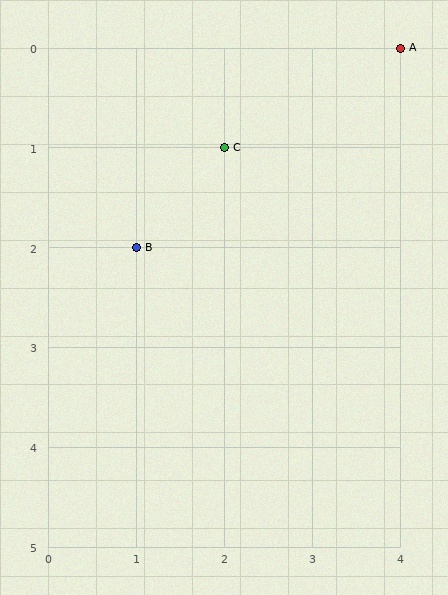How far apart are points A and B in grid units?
Points A and B are 3 columns and 2 rows apart (about 3.6 grid units diagonally).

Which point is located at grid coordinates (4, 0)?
Point A is at (4, 0).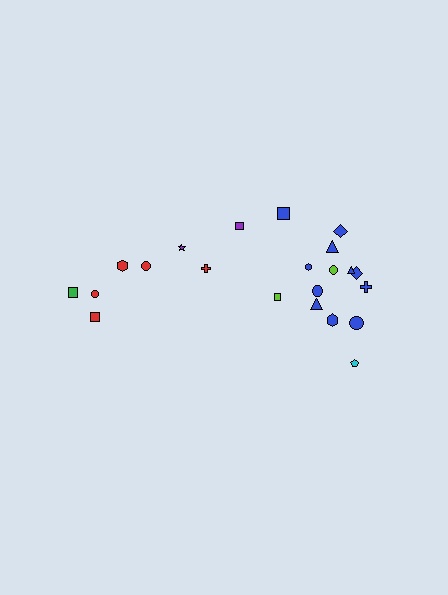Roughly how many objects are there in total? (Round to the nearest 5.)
Roughly 20 objects in total.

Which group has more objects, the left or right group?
The right group.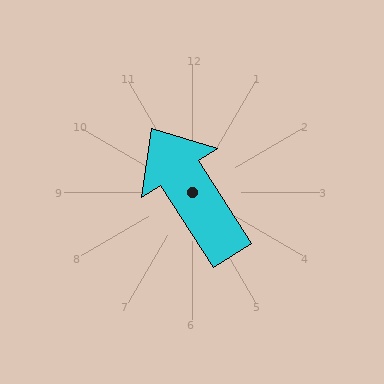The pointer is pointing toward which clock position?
Roughly 11 o'clock.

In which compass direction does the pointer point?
Northwest.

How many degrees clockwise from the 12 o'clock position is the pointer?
Approximately 327 degrees.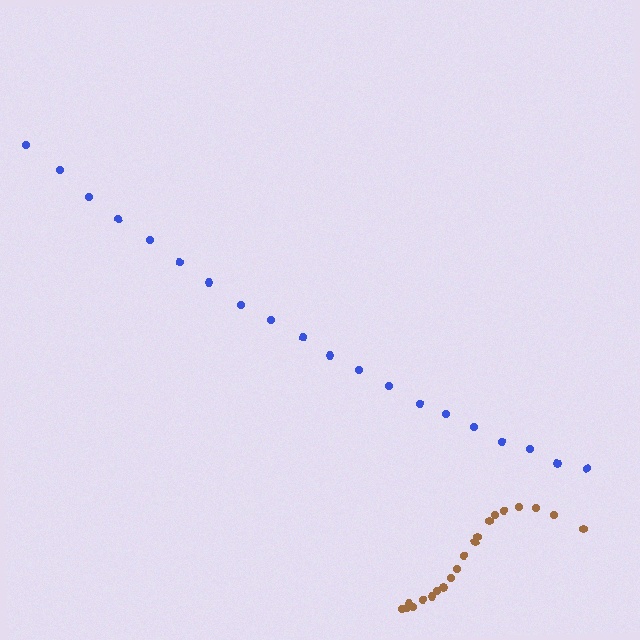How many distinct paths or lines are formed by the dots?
There are 2 distinct paths.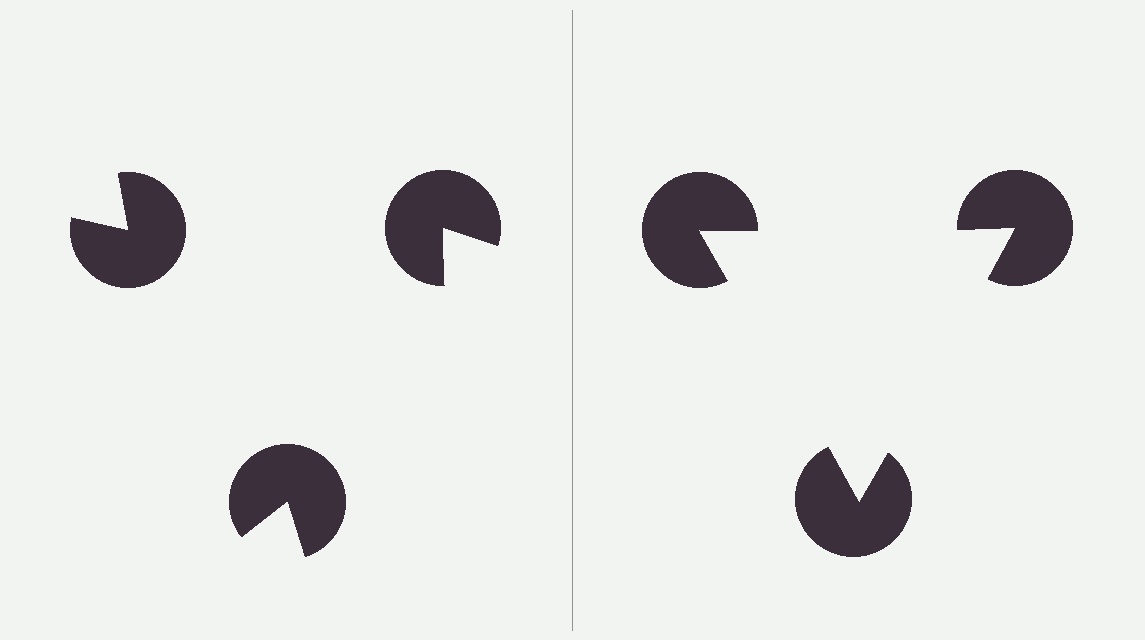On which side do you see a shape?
An illusory triangle appears on the right side. On the left side the wedge cuts are rotated, so no coherent shape forms.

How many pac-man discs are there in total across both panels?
6 — 3 on each side.